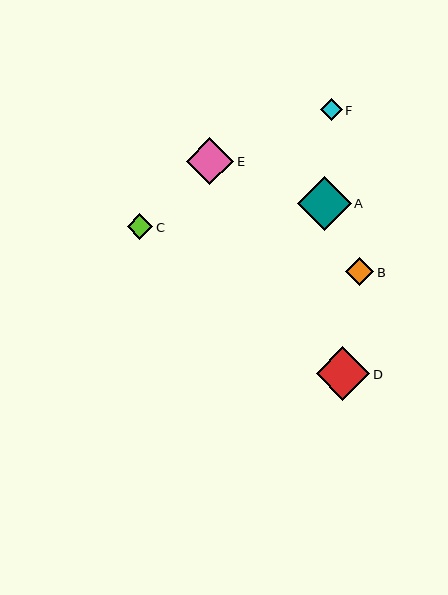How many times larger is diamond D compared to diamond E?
Diamond D is approximately 1.1 times the size of diamond E.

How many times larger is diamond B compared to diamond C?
Diamond B is approximately 1.1 times the size of diamond C.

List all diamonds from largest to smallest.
From largest to smallest: A, D, E, B, C, F.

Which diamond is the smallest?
Diamond F is the smallest with a size of approximately 22 pixels.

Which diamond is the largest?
Diamond A is the largest with a size of approximately 54 pixels.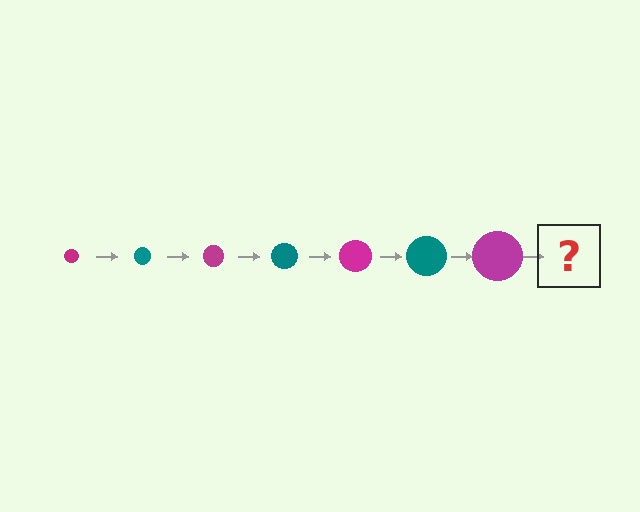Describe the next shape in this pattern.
It should be a teal circle, larger than the previous one.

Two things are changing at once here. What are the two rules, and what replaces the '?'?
The two rules are that the circle grows larger each step and the color cycles through magenta and teal. The '?' should be a teal circle, larger than the previous one.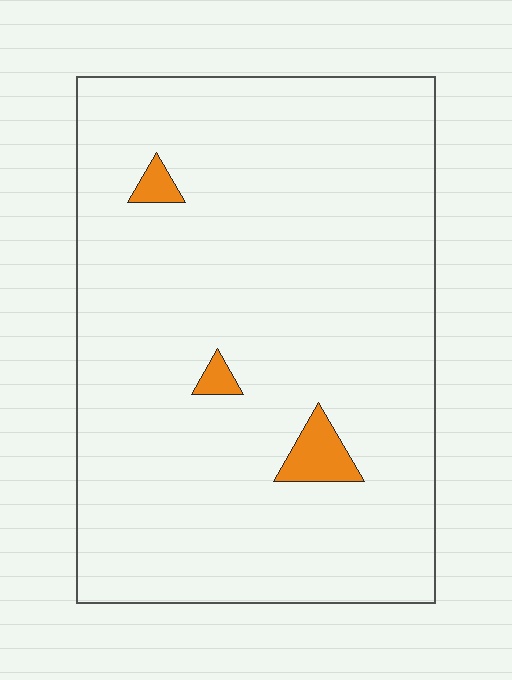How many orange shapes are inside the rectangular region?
3.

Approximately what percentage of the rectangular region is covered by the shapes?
Approximately 5%.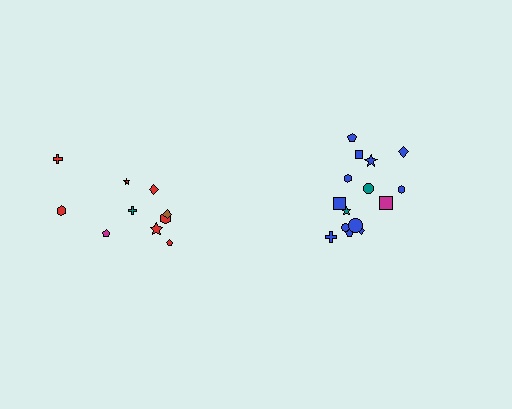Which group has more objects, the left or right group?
The right group.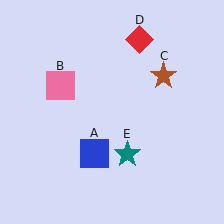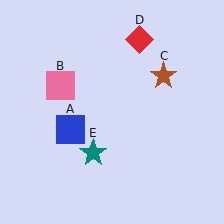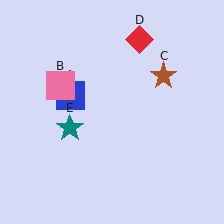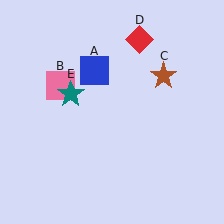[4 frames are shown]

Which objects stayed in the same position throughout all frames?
Pink square (object B) and brown star (object C) and red diamond (object D) remained stationary.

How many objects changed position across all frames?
2 objects changed position: blue square (object A), teal star (object E).